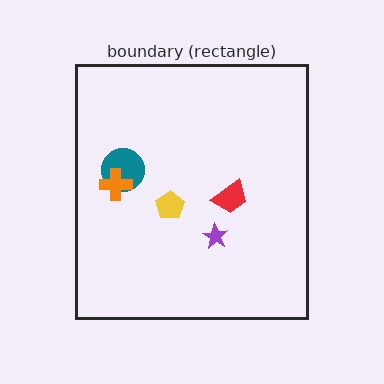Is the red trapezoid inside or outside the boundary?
Inside.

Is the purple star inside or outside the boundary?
Inside.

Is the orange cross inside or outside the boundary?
Inside.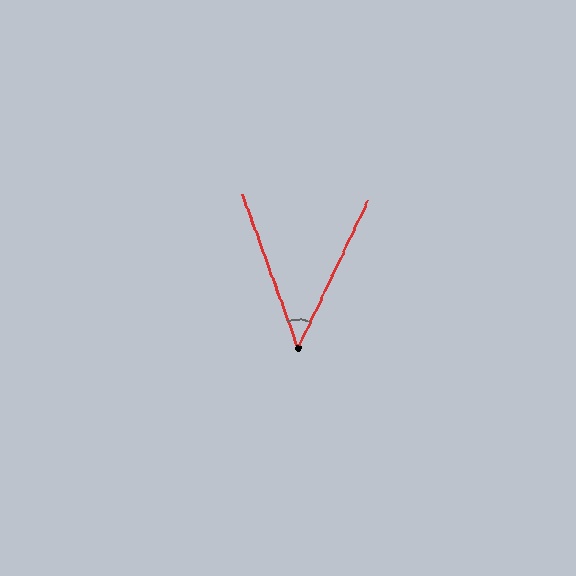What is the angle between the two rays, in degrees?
Approximately 45 degrees.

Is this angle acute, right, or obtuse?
It is acute.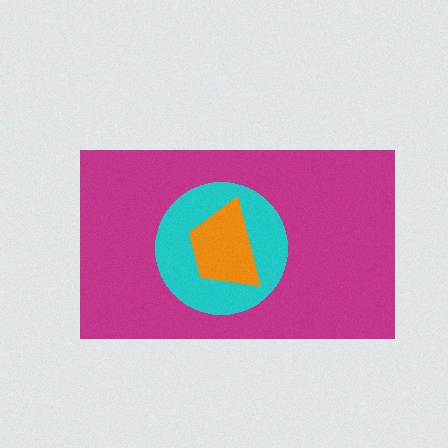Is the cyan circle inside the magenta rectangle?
Yes.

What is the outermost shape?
The magenta rectangle.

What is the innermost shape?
The orange trapezoid.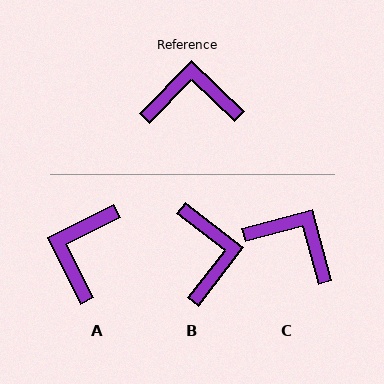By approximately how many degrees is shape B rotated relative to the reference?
Approximately 83 degrees clockwise.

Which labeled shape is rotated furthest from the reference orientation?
B, about 83 degrees away.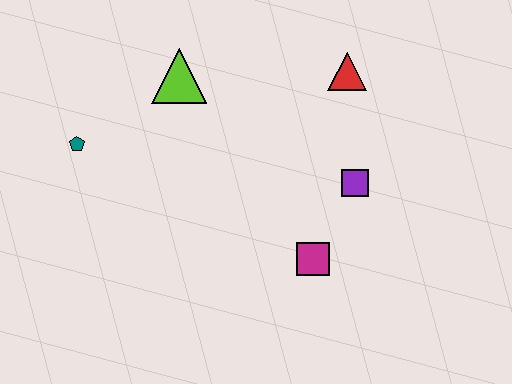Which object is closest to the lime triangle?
The teal pentagon is closest to the lime triangle.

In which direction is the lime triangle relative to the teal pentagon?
The lime triangle is to the right of the teal pentagon.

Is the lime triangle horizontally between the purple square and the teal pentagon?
Yes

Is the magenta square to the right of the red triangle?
No